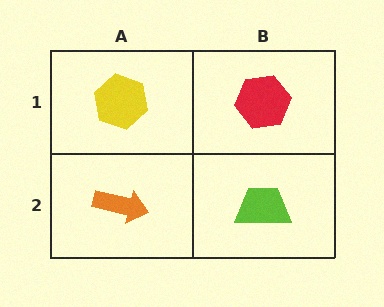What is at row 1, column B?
A red hexagon.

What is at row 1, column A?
A yellow hexagon.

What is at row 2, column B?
A lime trapezoid.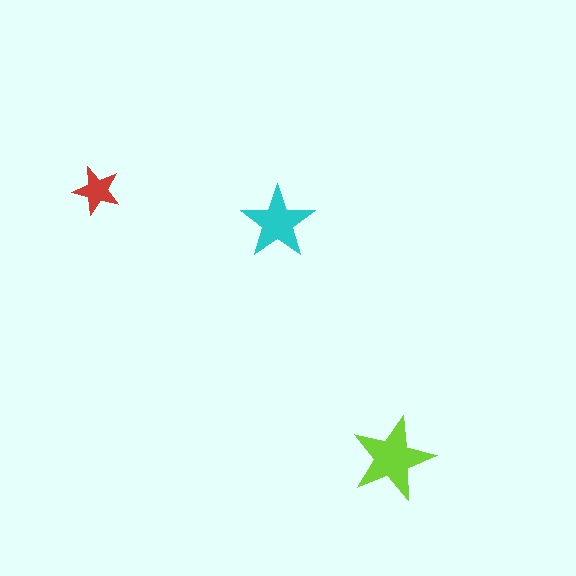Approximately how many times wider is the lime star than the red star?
About 1.5 times wider.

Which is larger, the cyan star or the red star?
The cyan one.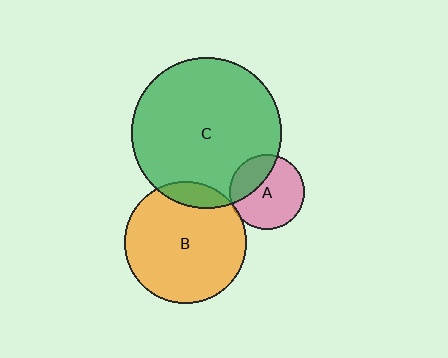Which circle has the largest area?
Circle C (green).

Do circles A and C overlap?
Yes.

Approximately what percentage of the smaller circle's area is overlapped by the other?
Approximately 30%.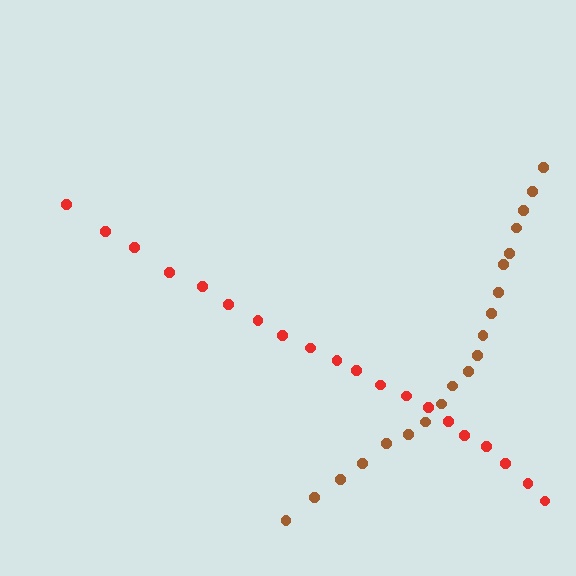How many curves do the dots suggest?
There are 2 distinct paths.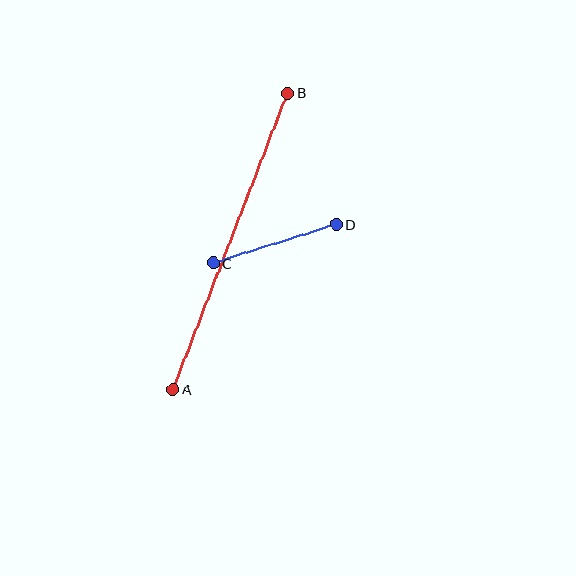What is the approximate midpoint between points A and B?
The midpoint is at approximately (230, 241) pixels.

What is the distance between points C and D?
The distance is approximately 129 pixels.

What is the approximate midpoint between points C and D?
The midpoint is at approximately (275, 244) pixels.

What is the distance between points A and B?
The distance is approximately 318 pixels.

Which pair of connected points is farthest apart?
Points A and B are farthest apart.